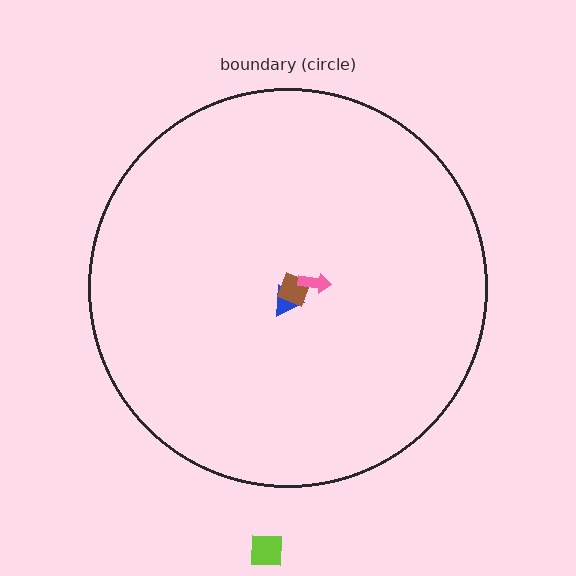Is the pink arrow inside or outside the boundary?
Inside.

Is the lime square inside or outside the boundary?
Outside.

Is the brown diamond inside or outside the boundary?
Inside.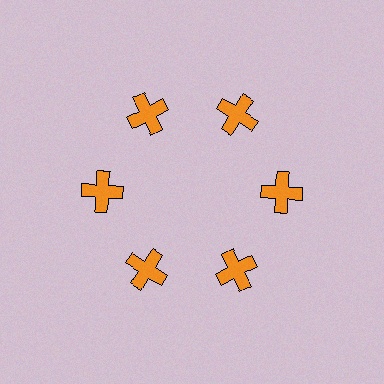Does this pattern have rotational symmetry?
Yes, this pattern has 6-fold rotational symmetry. It looks the same after rotating 60 degrees around the center.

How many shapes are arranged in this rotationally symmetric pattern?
There are 6 shapes, arranged in 6 groups of 1.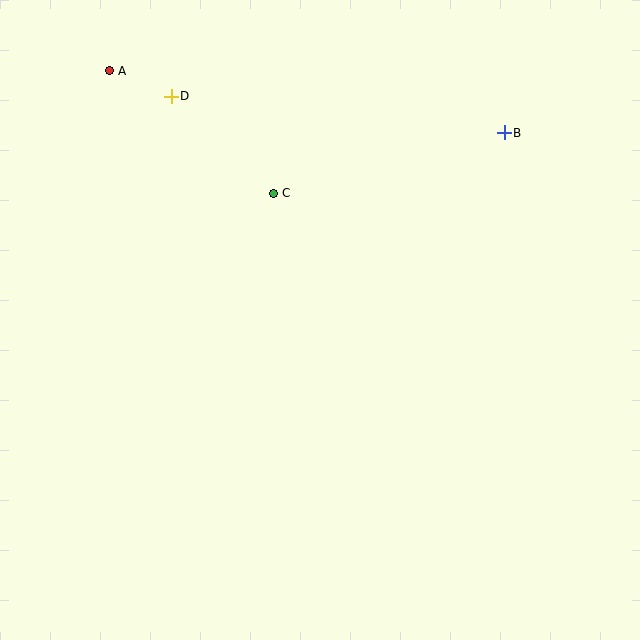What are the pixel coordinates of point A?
Point A is at (109, 71).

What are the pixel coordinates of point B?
Point B is at (504, 133).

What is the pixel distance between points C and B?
The distance between C and B is 239 pixels.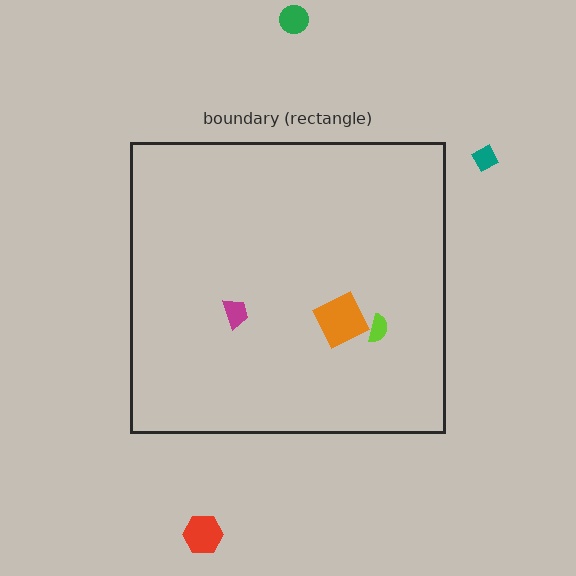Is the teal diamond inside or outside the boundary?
Outside.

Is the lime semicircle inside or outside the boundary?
Inside.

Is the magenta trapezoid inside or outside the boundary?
Inside.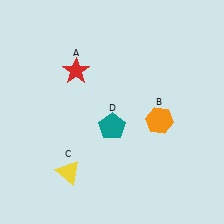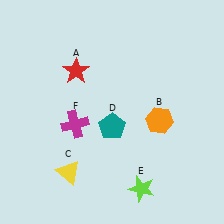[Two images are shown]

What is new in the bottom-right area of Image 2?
A lime star (E) was added in the bottom-right area of Image 2.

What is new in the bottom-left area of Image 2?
A magenta cross (F) was added in the bottom-left area of Image 2.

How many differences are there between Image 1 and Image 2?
There are 2 differences between the two images.